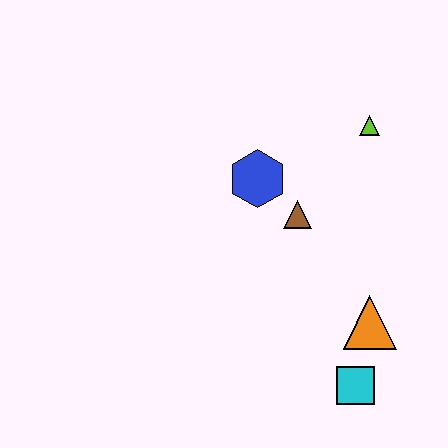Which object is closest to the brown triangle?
The blue hexagon is closest to the brown triangle.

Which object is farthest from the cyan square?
The lime triangle is farthest from the cyan square.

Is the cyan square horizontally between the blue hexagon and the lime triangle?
Yes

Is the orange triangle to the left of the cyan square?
No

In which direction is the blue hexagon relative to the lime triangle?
The blue hexagon is to the left of the lime triangle.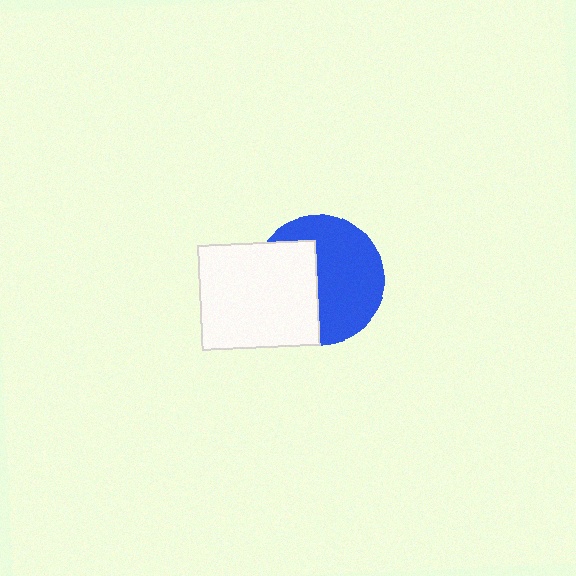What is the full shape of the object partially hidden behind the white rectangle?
The partially hidden object is a blue circle.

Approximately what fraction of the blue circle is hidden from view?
Roughly 42% of the blue circle is hidden behind the white rectangle.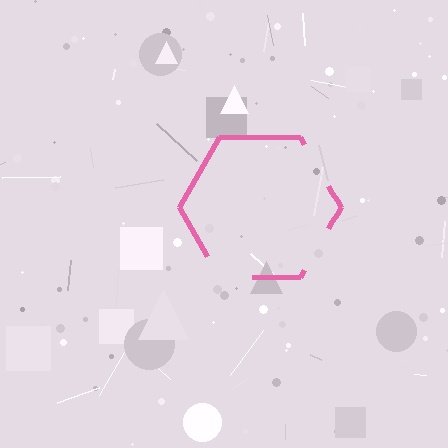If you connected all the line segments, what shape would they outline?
They would outline a hexagon.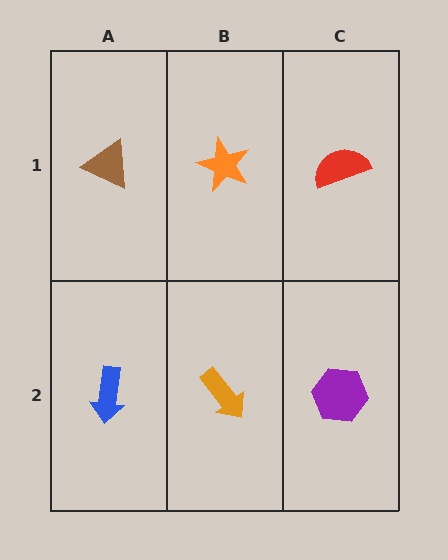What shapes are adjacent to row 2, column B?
An orange star (row 1, column B), a blue arrow (row 2, column A), a purple hexagon (row 2, column C).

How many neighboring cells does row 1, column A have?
2.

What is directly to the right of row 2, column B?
A purple hexagon.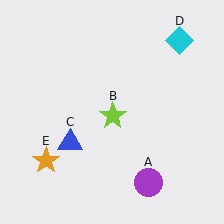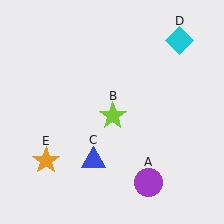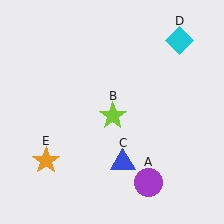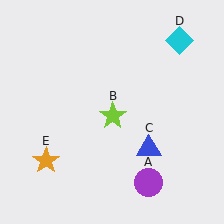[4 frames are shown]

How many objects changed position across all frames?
1 object changed position: blue triangle (object C).